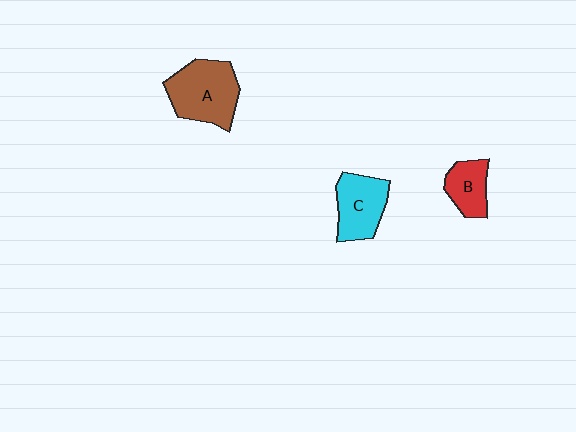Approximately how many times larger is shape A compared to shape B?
Approximately 1.9 times.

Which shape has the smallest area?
Shape B (red).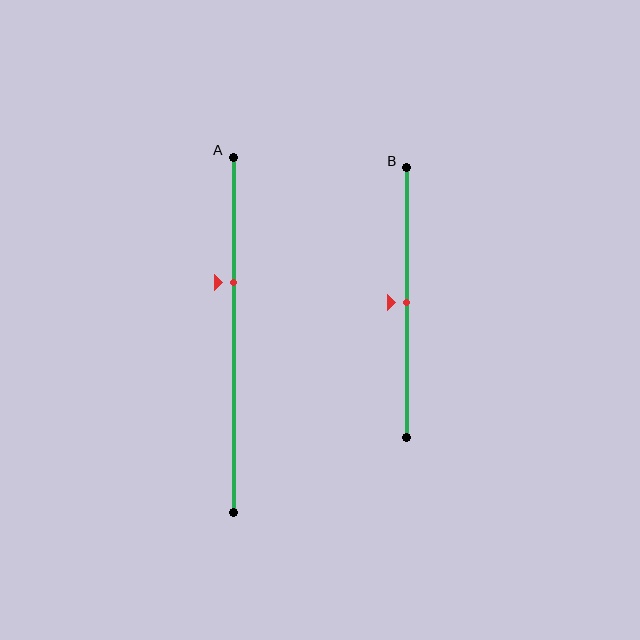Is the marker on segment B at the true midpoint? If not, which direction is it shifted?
Yes, the marker on segment B is at the true midpoint.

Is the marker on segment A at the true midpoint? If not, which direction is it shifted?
No, the marker on segment A is shifted upward by about 15% of the segment length.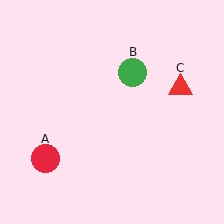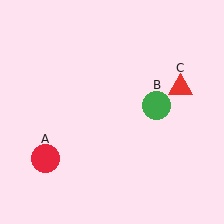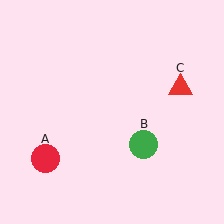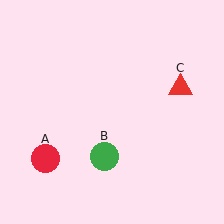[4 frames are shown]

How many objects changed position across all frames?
1 object changed position: green circle (object B).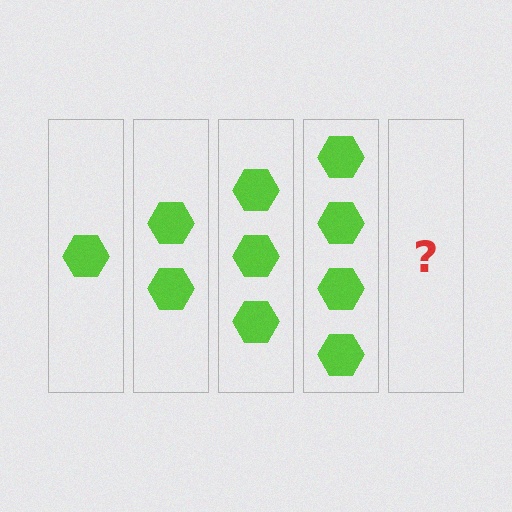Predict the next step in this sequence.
The next step is 5 hexagons.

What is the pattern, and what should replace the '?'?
The pattern is that each step adds one more hexagon. The '?' should be 5 hexagons.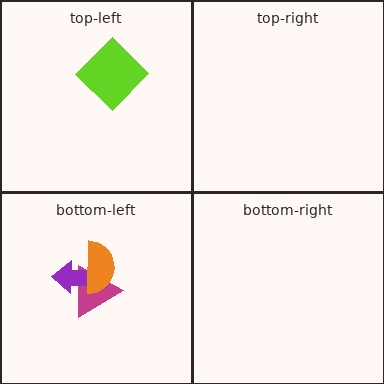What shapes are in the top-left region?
The lime diamond.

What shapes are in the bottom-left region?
The magenta triangle, the purple arrow, the orange semicircle.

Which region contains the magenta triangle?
The bottom-left region.